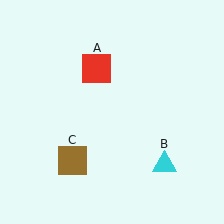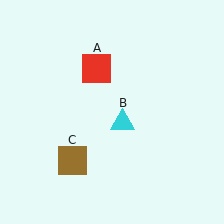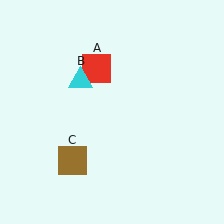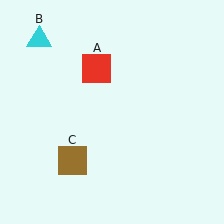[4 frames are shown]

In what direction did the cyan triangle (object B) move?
The cyan triangle (object B) moved up and to the left.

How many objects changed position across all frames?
1 object changed position: cyan triangle (object B).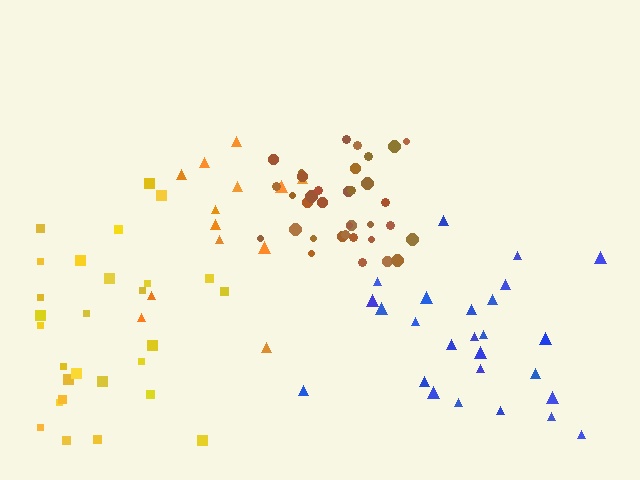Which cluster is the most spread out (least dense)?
Orange.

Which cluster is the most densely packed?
Brown.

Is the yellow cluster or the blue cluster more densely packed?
Blue.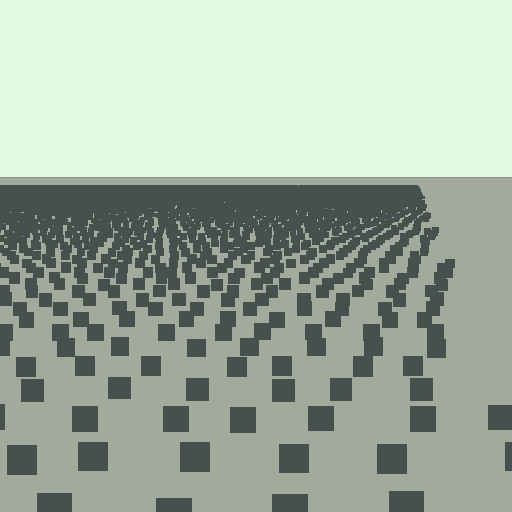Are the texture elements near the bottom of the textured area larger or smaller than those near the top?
Larger. Near the bottom, elements are closer to the viewer and appear at a bigger on-screen size.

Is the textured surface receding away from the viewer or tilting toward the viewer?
The surface is receding away from the viewer. Texture elements get smaller and denser toward the top.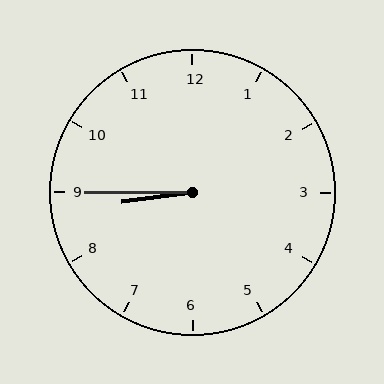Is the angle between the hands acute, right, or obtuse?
It is acute.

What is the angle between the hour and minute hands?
Approximately 8 degrees.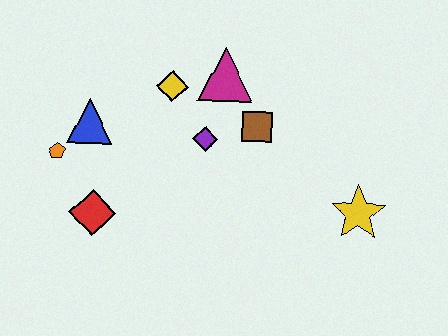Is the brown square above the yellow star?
Yes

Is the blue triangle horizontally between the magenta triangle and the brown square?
No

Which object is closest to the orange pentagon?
The blue triangle is closest to the orange pentagon.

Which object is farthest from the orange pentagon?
The yellow star is farthest from the orange pentagon.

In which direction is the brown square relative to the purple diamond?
The brown square is to the right of the purple diamond.